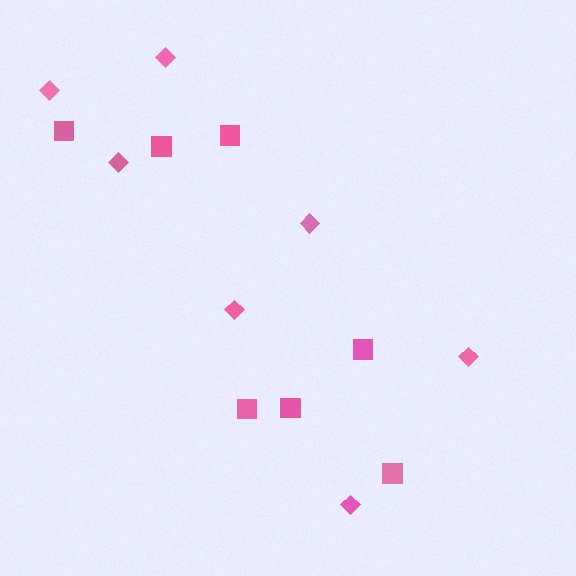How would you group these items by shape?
There are 2 groups: one group of squares (7) and one group of diamonds (7).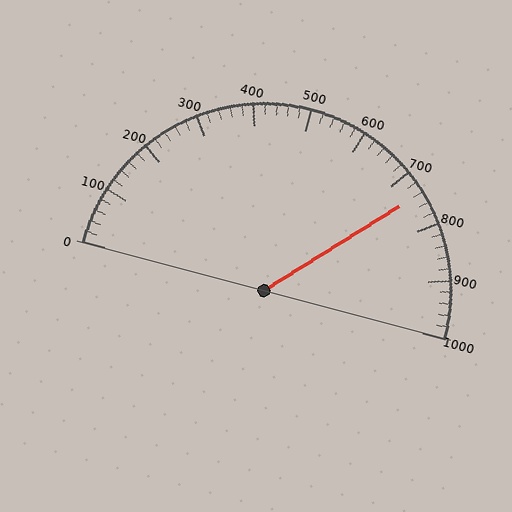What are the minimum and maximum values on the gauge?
The gauge ranges from 0 to 1000.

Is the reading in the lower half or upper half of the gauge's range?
The reading is in the upper half of the range (0 to 1000).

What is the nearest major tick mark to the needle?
The nearest major tick mark is 700.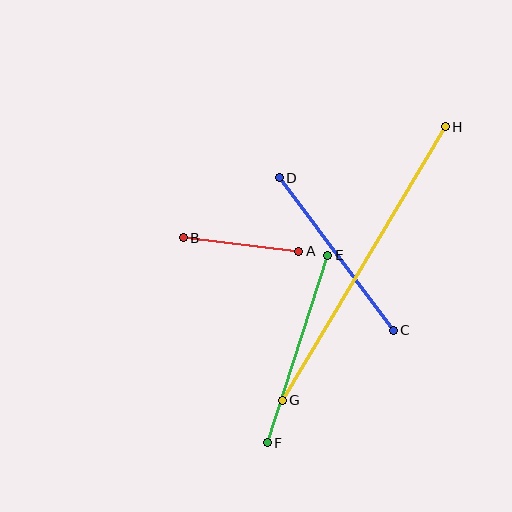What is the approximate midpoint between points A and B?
The midpoint is at approximately (241, 245) pixels.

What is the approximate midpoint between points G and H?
The midpoint is at approximately (364, 263) pixels.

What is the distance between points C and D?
The distance is approximately 190 pixels.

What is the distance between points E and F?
The distance is approximately 197 pixels.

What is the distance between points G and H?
The distance is approximately 318 pixels.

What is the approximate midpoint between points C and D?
The midpoint is at approximately (336, 254) pixels.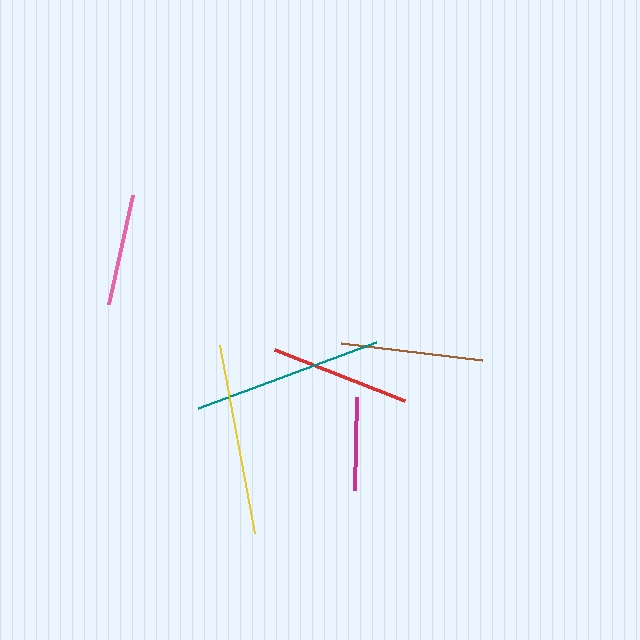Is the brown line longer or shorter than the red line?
The brown line is longer than the red line.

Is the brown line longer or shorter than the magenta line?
The brown line is longer than the magenta line.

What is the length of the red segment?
The red segment is approximately 139 pixels long.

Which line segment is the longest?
The yellow line is the longest at approximately 191 pixels.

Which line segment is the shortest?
The magenta line is the shortest at approximately 93 pixels.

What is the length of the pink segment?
The pink segment is approximately 111 pixels long.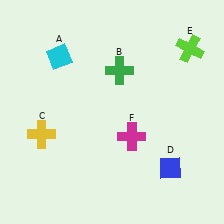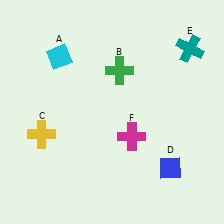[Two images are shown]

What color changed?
The cross (E) changed from lime in Image 1 to teal in Image 2.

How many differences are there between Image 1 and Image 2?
There is 1 difference between the two images.